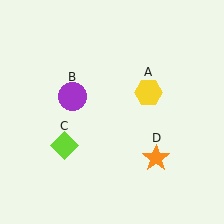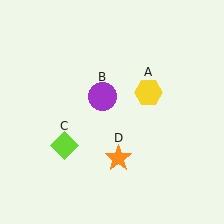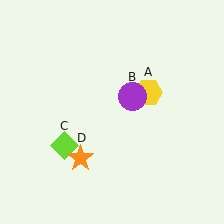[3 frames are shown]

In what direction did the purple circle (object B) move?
The purple circle (object B) moved right.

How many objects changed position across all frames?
2 objects changed position: purple circle (object B), orange star (object D).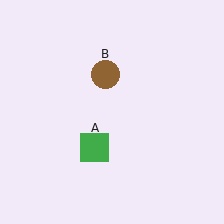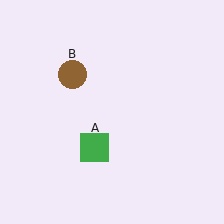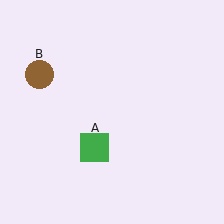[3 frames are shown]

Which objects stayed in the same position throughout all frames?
Green square (object A) remained stationary.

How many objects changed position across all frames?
1 object changed position: brown circle (object B).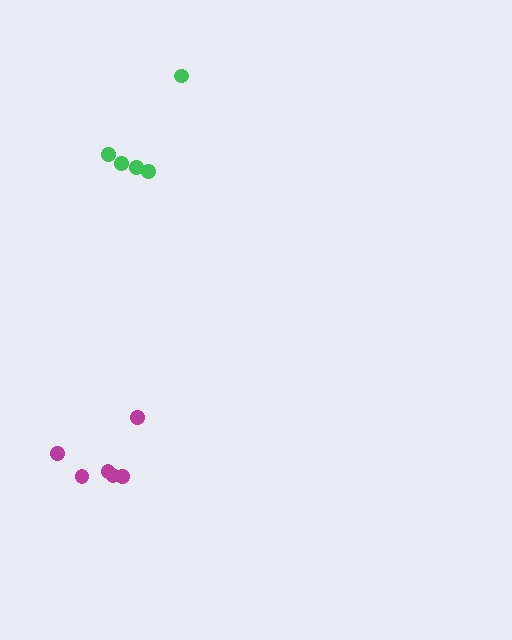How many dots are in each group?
Group 1: 5 dots, Group 2: 6 dots (11 total).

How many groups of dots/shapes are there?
There are 2 groups.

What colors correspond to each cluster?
The clusters are colored: green, magenta.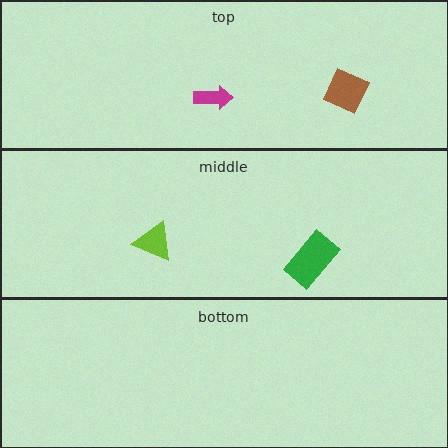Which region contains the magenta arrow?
The top region.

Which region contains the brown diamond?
The top region.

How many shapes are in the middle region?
2.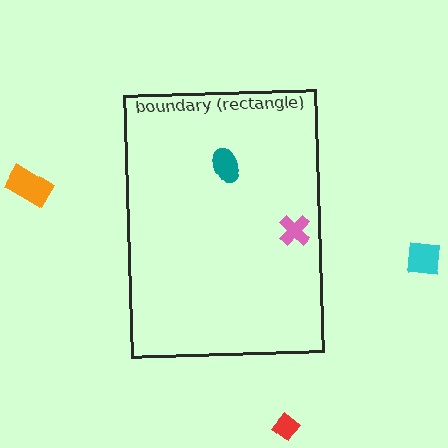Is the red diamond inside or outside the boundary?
Outside.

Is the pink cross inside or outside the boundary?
Inside.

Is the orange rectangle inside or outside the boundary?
Outside.